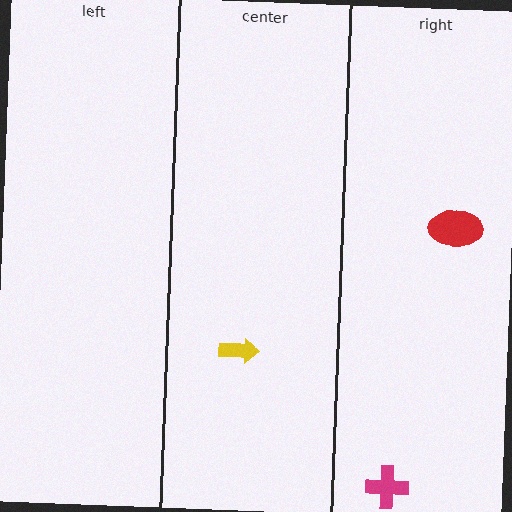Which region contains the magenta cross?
The right region.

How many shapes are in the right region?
2.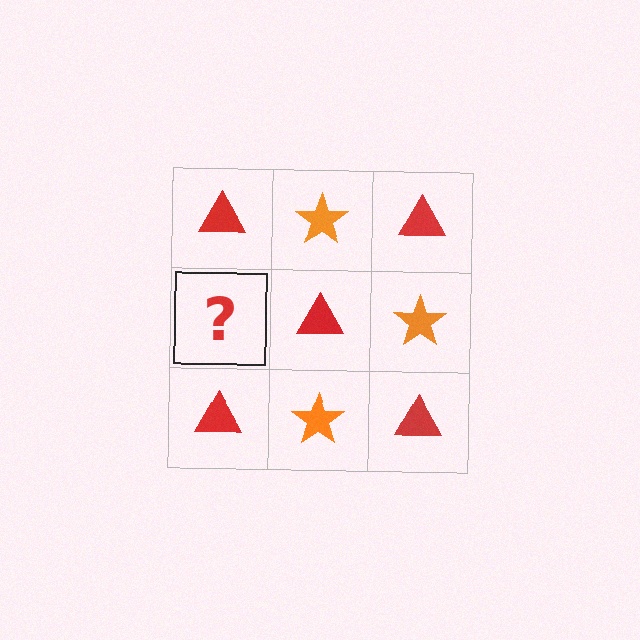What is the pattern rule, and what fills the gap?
The rule is that it alternates red triangle and orange star in a checkerboard pattern. The gap should be filled with an orange star.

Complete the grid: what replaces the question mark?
The question mark should be replaced with an orange star.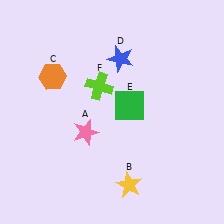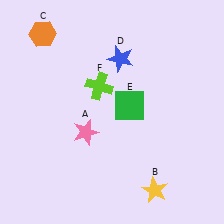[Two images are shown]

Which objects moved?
The objects that moved are: the yellow star (B), the orange hexagon (C).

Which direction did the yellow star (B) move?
The yellow star (B) moved right.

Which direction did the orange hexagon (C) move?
The orange hexagon (C) moved up.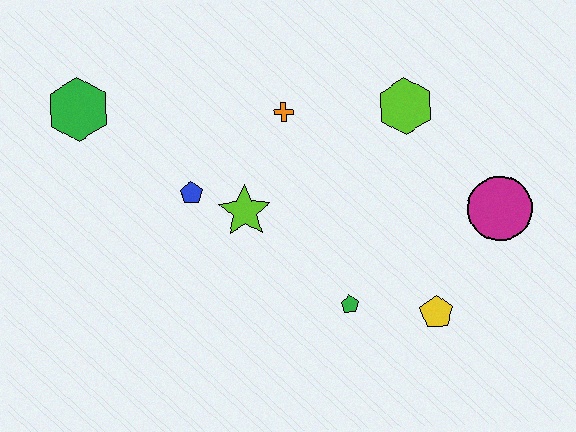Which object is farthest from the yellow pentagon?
The green hexagon is farthest from the yellow pentagon.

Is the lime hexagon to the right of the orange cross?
Yes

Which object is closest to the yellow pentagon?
The green pentagon is closest to the yellow pentagon.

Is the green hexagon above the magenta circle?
Yes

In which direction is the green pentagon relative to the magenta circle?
The green pentagon is to the left of the magenta circle.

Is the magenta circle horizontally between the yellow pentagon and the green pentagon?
No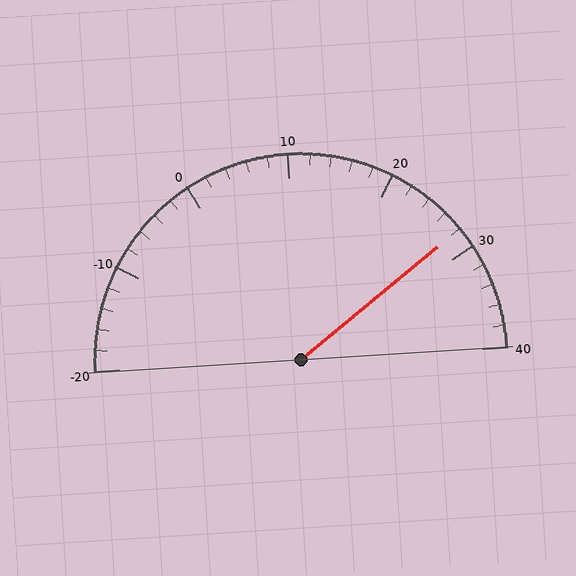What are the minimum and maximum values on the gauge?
The gauge ranges from -20 to 40.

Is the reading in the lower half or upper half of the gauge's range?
The reading is in the upper half of the range (-20 to 40).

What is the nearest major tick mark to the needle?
The nearest major tick mark is 30.